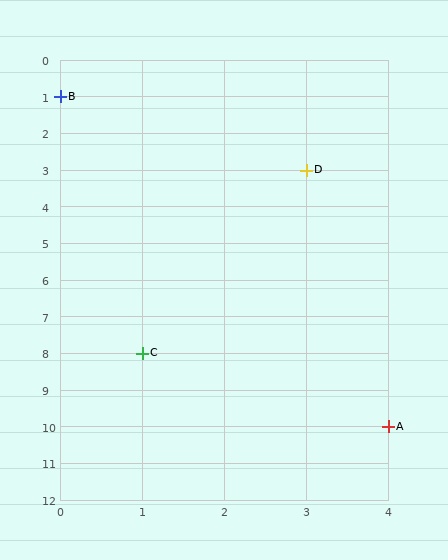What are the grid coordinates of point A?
Point A is at grid coordinates (4, 10).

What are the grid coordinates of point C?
Point C is at grid coordinates (1, 8).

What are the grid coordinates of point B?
Point B is at grid coordinates (0, 1).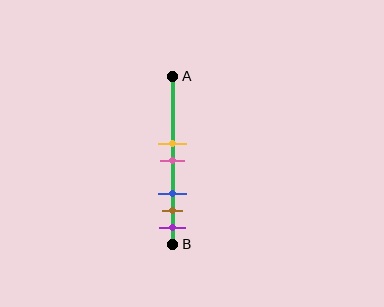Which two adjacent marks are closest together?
The yellow and pink marks are the closest adjacent pair.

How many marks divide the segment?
There are 5 marks dividing the segment.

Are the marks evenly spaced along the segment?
No, the marks are not evenly spaced.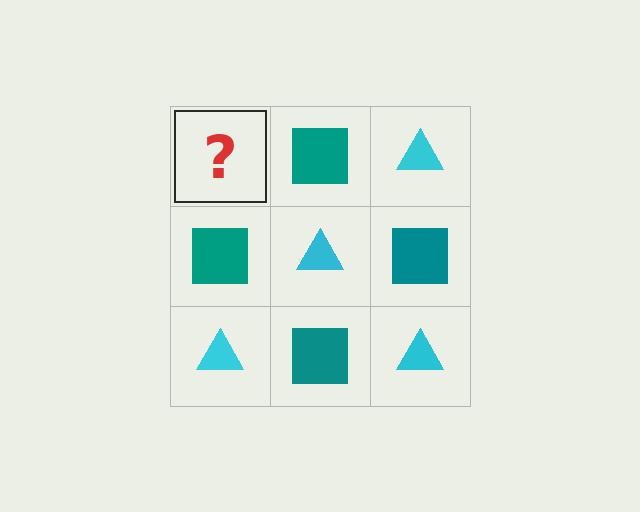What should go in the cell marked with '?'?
The missing cell should contain a cyan triangle.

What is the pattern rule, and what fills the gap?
The rule is that it alternates cyan triangle and teal square in a checkerboard pattern. The gap should be filled with a cyan triangle.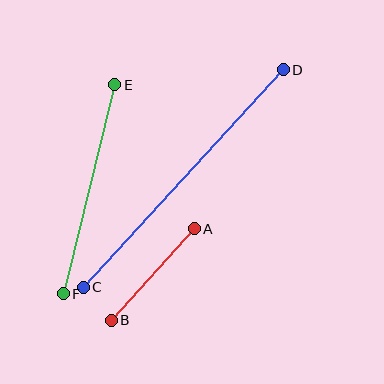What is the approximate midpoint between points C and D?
The midpoint is at approximately (183, 179) pixels.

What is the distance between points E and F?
The distance is approximately 215 pixels.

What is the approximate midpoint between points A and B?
The midpoint is at approximately (153, 275) pixels.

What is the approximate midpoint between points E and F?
The midpoint is at approximately (89, 189) pixels.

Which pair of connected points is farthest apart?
Points C and D are farthest apart.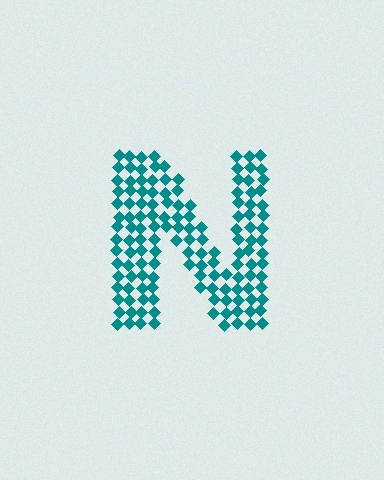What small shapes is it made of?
It is made of small diamonds.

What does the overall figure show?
The overall figure shows the letter N.